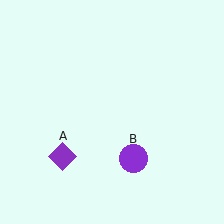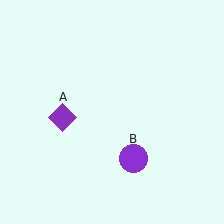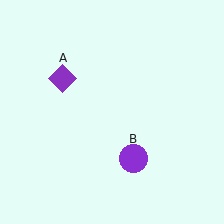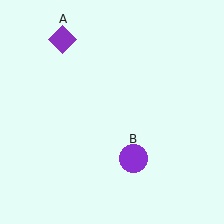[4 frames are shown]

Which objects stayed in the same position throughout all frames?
Purple circle (object B) remained stationary.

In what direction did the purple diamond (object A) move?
The purple diamond (object A) moved up.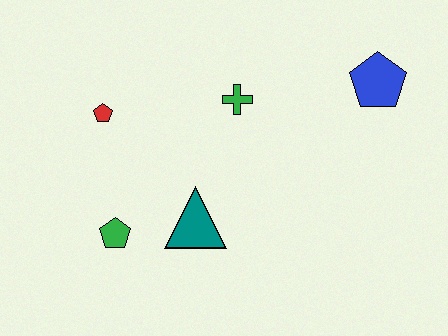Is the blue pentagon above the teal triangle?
Yes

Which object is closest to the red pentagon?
The green pentagon is closest to the red pentagon.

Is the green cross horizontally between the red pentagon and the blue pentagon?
Yes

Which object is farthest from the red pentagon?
The blue pentagon is farthest from the red pentagon.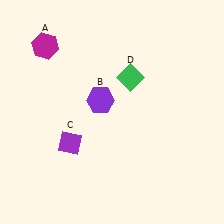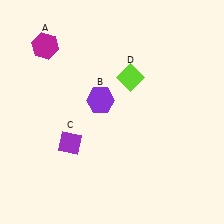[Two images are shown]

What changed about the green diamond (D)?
In Image 1, D is green. In Image 2, it changed to lime.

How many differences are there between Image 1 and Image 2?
There is 1 difference between the two images.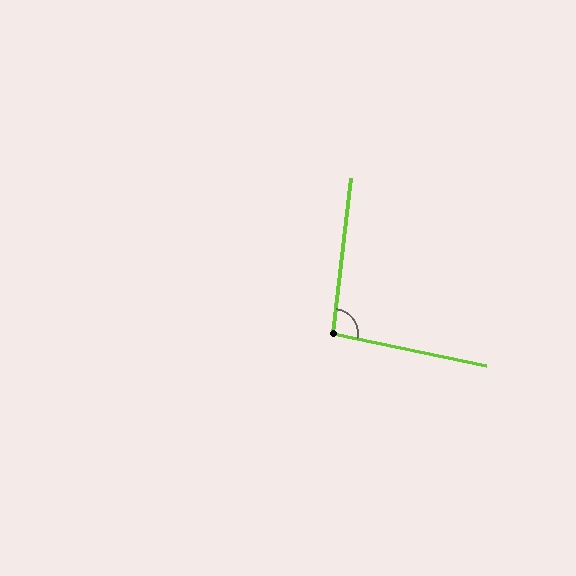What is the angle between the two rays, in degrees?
Approximately 95 degrees.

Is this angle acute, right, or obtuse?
It is obtuse.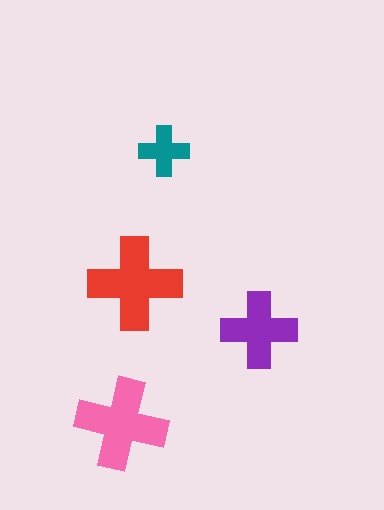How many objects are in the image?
There are 4 objects in the image.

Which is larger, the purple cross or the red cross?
The red one.